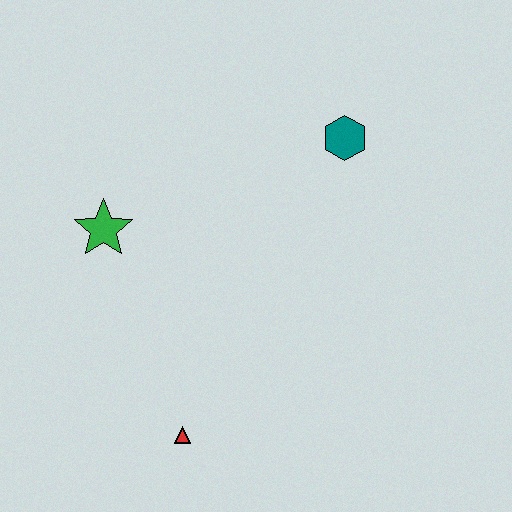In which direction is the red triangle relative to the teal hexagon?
The red triangle is below the teal hexagon.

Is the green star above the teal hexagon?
No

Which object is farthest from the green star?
The teal hexagon is farthest from the green star.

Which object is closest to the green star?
The red triangle is closest to the green star.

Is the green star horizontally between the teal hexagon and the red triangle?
No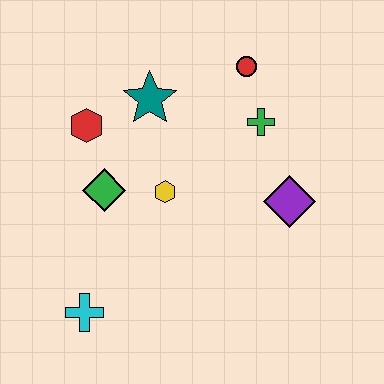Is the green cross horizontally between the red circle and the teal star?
No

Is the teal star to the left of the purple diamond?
Yes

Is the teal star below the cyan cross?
No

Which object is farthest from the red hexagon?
The purple diamond is farthest from the red hexagon.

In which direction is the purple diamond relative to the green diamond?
The purple diamond is to the right of the green diamond.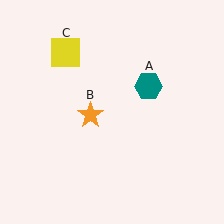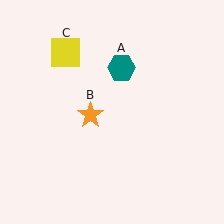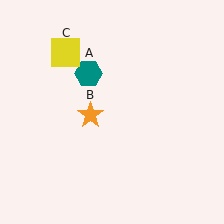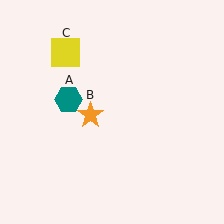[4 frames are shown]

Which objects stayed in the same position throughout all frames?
Orange star (object B) and yellow square (object C) remained stationary.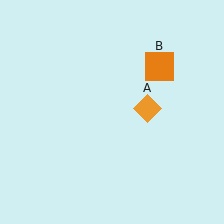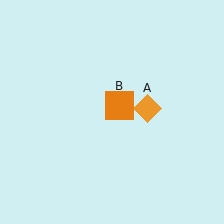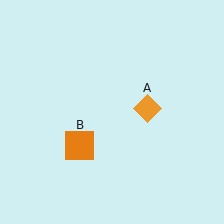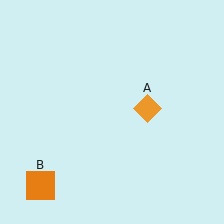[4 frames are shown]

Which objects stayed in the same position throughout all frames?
Orange diamond (object A) remained stationary.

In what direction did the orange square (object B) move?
The orange square (object B) moved down and to the left.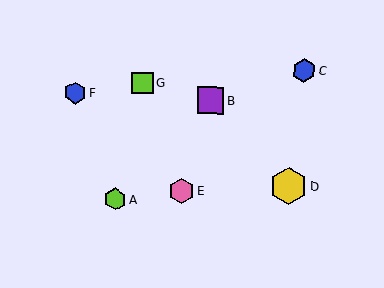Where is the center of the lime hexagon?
The center of the lime hexagon is at (115, 199).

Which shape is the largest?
The yellow hexagon (labeled D) is the largest.